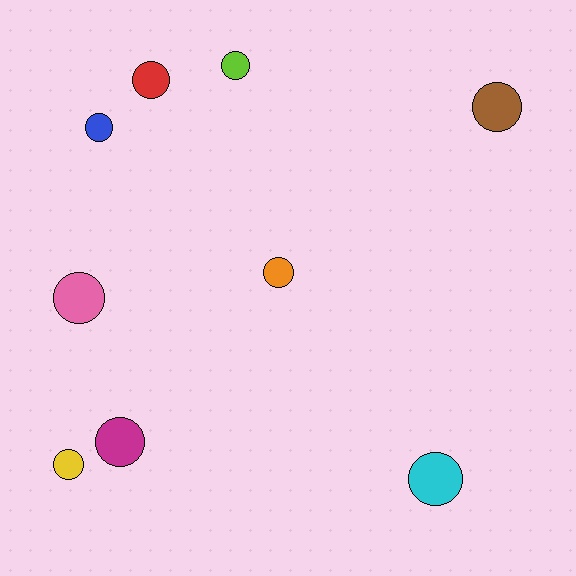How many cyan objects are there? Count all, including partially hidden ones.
There is 1 cyan object.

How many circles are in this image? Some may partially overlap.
There are 9 circles.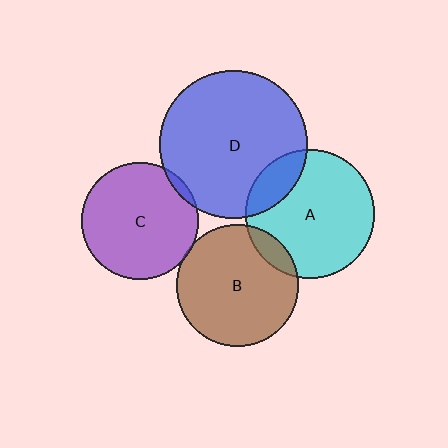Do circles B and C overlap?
Yes.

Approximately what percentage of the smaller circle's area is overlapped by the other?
Approximately 5%.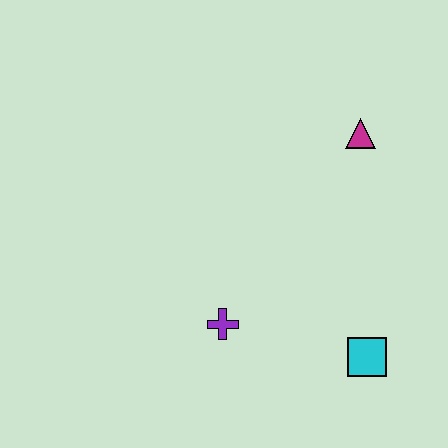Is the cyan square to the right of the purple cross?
Yes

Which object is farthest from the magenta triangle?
The purple cross is farthest from the magenta triangle.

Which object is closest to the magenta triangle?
The cyan square is closest to the magenta triangle.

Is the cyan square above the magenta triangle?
No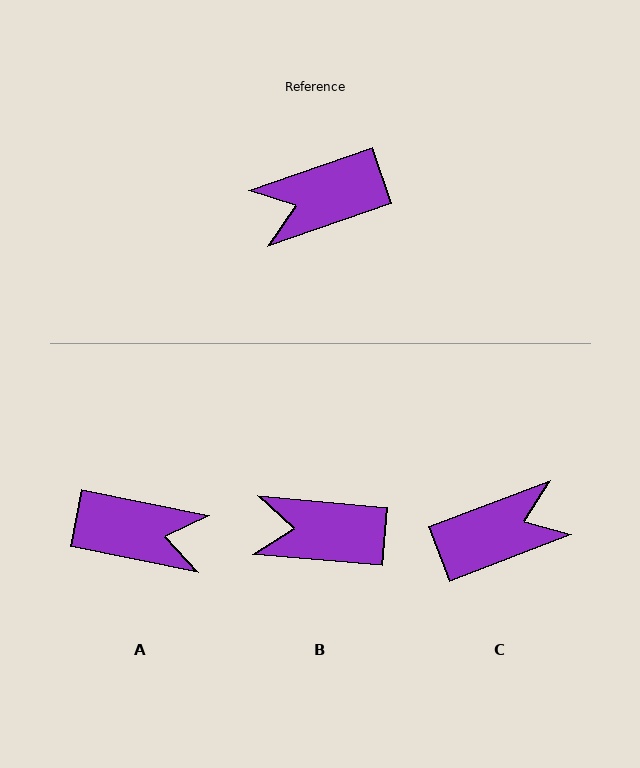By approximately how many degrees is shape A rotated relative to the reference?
Approximately 149 degrees counter-clockwise.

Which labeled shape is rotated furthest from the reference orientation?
C, about 178 degrees away.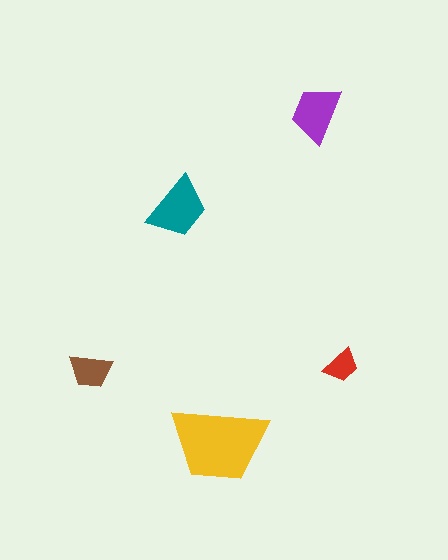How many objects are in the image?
There are 5 objects in the image.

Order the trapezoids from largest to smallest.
the yellow one, the teal one, the purple one, the brown one, the red one.